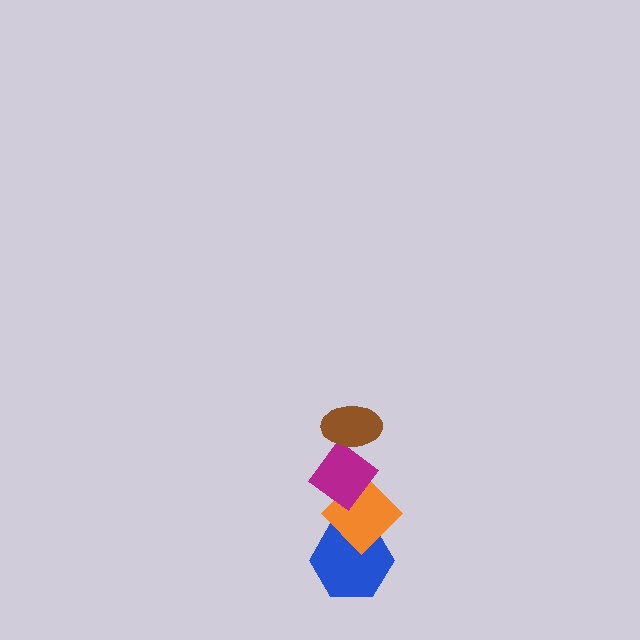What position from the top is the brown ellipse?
The brown ellipse is 1st from the top.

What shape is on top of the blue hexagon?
The orange diamond is on top of the blue hexagon.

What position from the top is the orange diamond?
The orange diamond is 3rd from the top.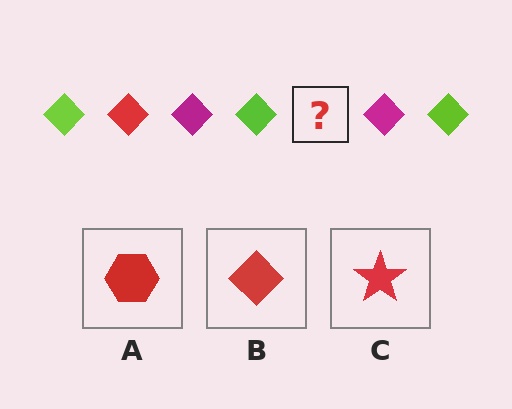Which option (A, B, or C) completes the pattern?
B.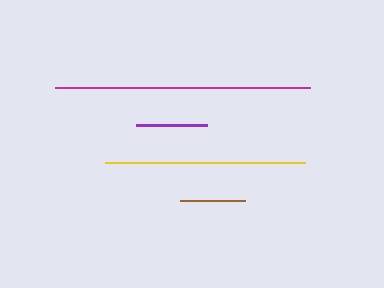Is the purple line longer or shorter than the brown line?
The purple line is longer than the brown line.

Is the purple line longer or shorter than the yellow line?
The yellow line is longer than the purple line.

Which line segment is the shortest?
The brown line is the shortest at approximately 65 pixels.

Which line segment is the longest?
The magenta line is the longest at approximately 255 pixels.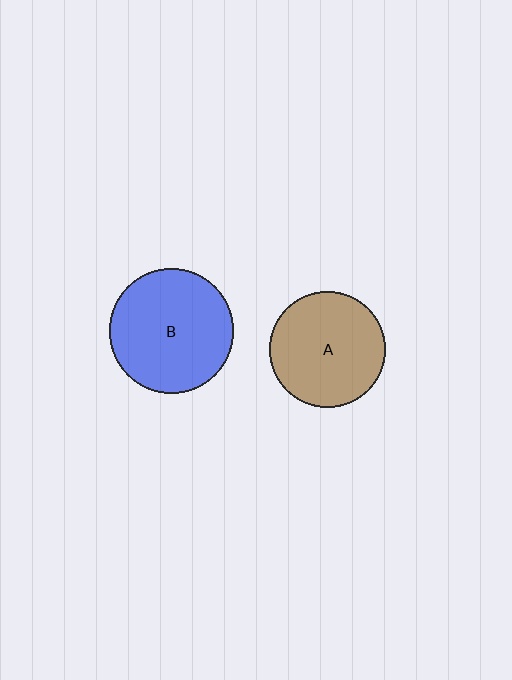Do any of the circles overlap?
No, none of the circles overlap.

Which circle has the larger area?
Circle B (blue).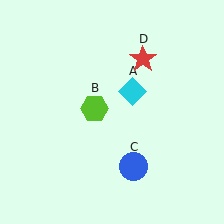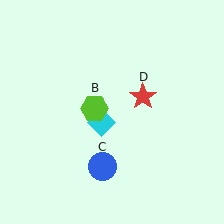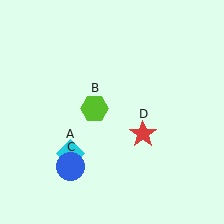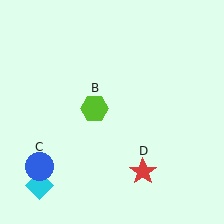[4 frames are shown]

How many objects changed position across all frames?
3 objects changed position: cyan diamond (object A), blue circle (object C), red star (object D).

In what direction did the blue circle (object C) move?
The blue circle (object C) moved left.